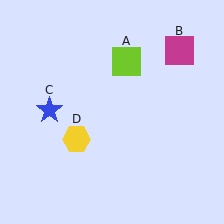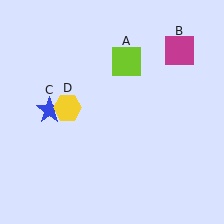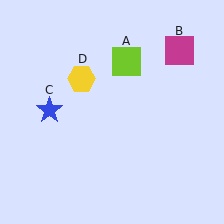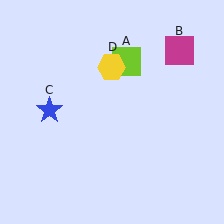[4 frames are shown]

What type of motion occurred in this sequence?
The yellow hexagon (object D) rotated clockwise around the center of the scene.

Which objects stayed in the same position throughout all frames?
Lime square (object A) and magenta square (object B) and blue star (object C) remained stationary.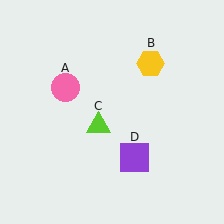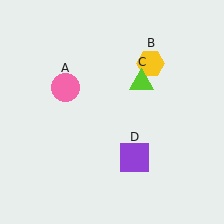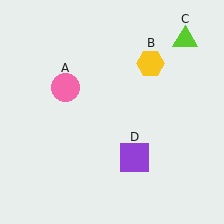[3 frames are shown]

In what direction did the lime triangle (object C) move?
The lime triangle (object C) moved up and to the right.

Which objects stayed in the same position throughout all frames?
Pink circle (object A) and yellow hexagon (object B) and purple square (object D) remained stationary.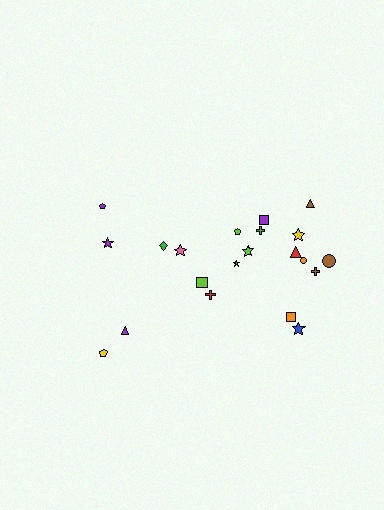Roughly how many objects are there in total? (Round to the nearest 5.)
Roughly 20 objects in total.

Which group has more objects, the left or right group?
The right group.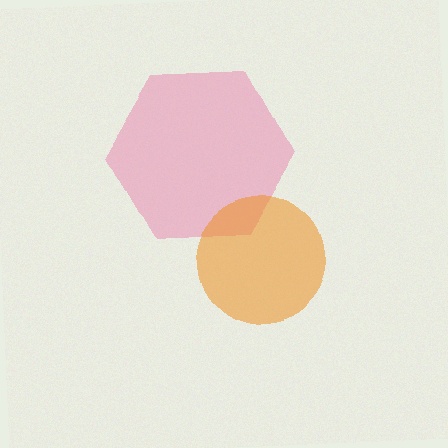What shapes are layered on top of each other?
The layered shapes are: a pink hexagon, an orange circle.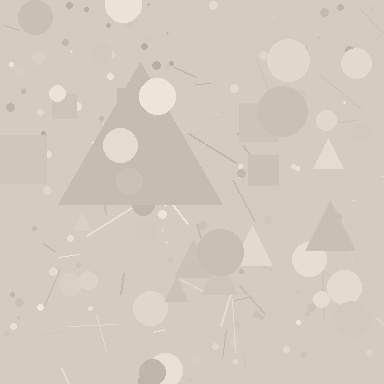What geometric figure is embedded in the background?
A triangle is embedded in the background.